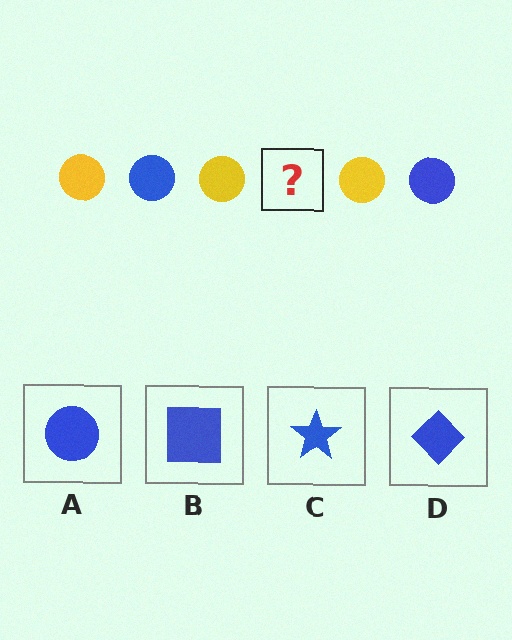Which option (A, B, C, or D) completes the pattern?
A.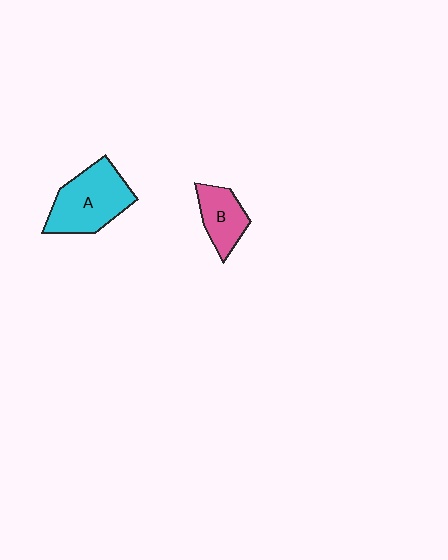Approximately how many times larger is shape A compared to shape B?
Approximately 1.7 times.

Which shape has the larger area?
Shape A (cyan).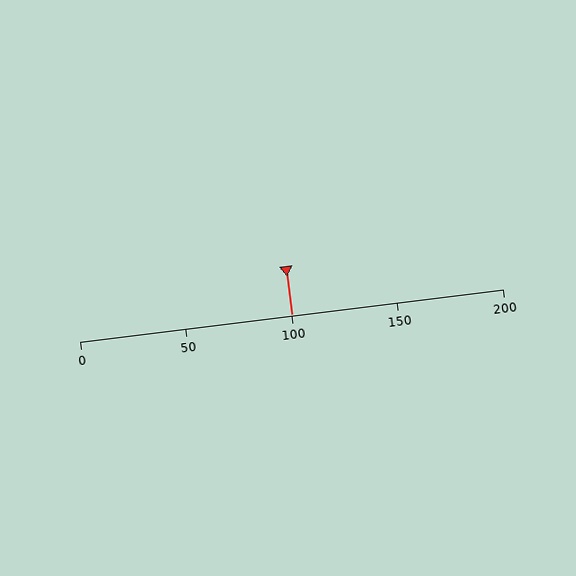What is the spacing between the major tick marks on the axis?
The major ticks are spaced 50 apart.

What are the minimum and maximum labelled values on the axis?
The axis runs from 0 to 200.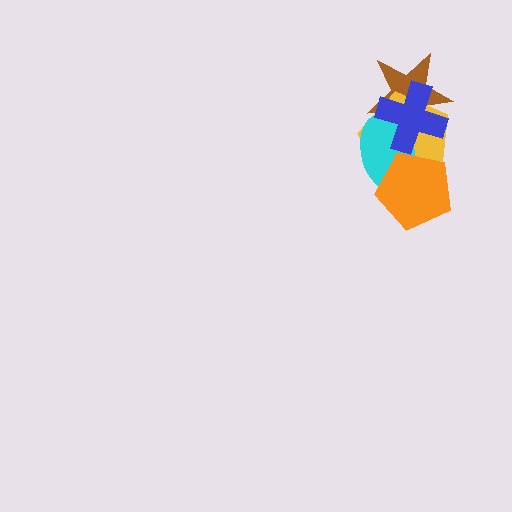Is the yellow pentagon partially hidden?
Yes, it is partially covered by another shape.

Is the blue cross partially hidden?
No, no other shape covers it.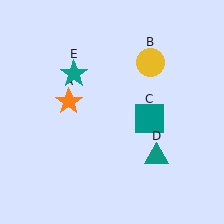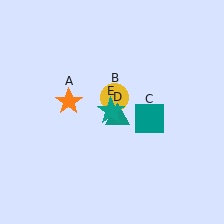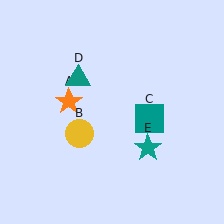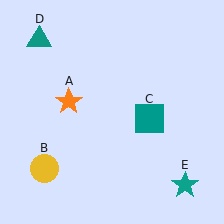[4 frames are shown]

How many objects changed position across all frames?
3 objects changed position: yellow circle (object B), teal triangle (object D), teal star (object E).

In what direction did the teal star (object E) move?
The teal star (object E) moved down and to the right.